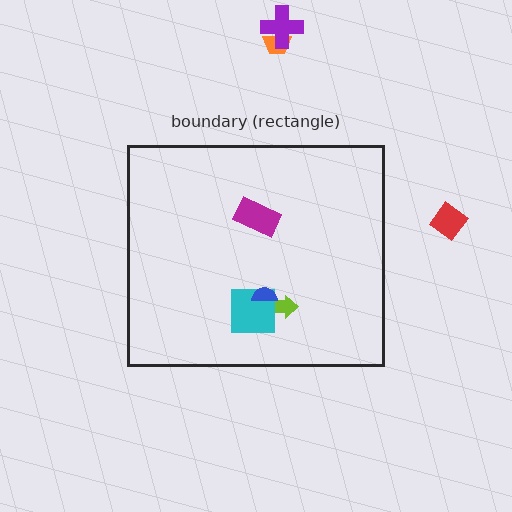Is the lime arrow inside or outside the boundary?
Inside.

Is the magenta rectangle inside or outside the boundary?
Inside.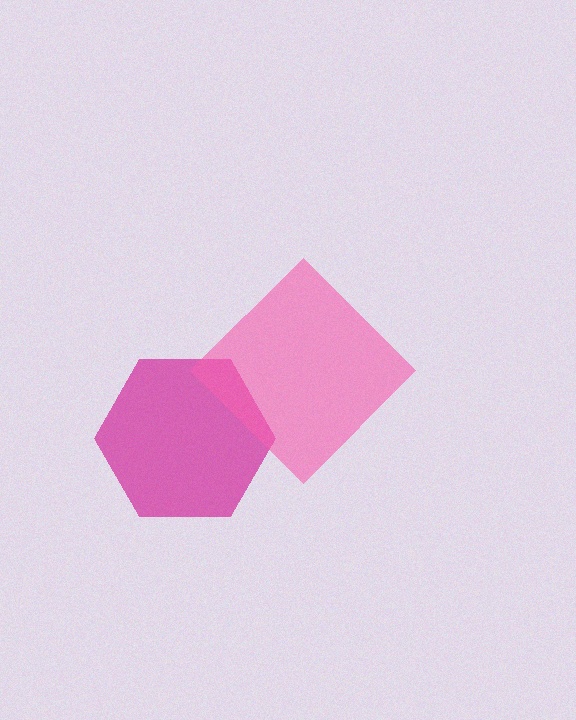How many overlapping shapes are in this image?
There are 2 overlapping shapes in the image.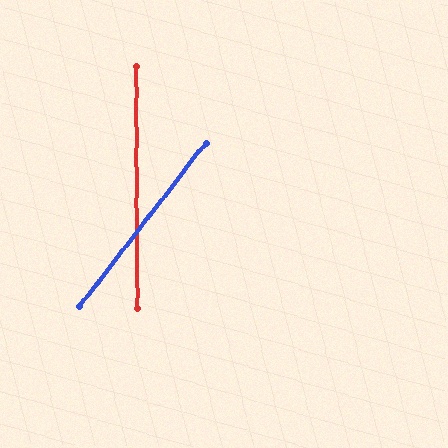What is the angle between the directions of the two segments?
Approximately 38 degrees.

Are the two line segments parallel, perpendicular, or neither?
Neither parallel nor perpendicular — they differ by about 38°.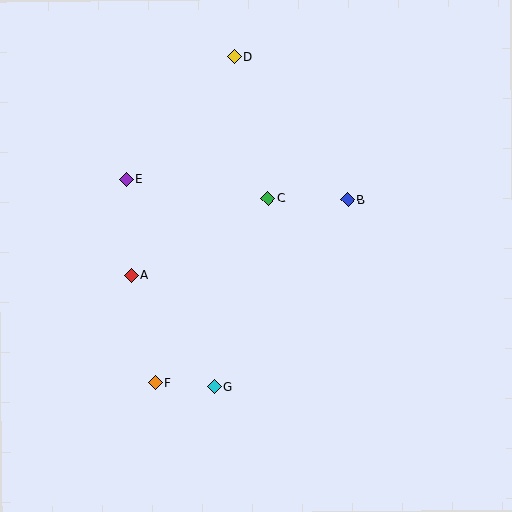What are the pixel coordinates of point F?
Point F is at (156, 383).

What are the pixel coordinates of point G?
Point G is at (215, 387).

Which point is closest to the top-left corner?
Point E is closest to the top-left corner.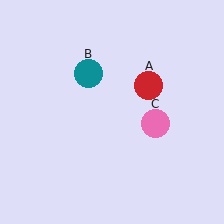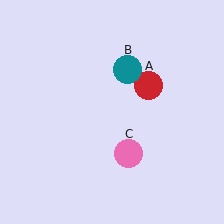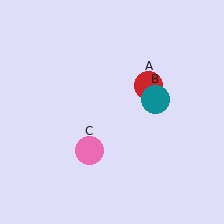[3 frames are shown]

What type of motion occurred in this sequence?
The teal circle (object B), pink circle (object C) rotated clockwise around the center of the scene.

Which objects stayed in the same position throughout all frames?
Red circle (object A) remained stationary.